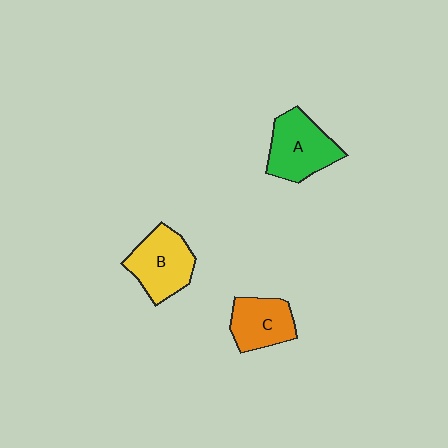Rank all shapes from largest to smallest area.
From largest to smallest: A (green), B (yellow), C (orange).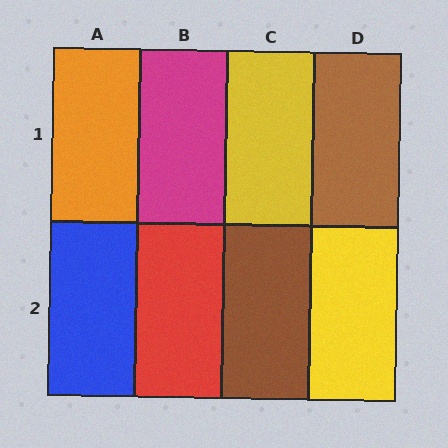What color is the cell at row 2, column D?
Yellow.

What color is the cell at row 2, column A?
Blue.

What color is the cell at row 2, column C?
Brown.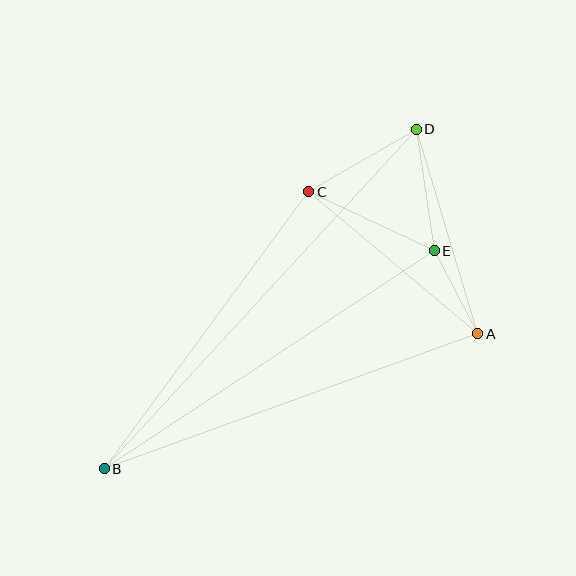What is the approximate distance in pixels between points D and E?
The distance between D and E is approximately 123 pixels.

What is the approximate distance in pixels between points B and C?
The distance between B and C is approximately 345 pixels.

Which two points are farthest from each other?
Points B and D are farthest from each other.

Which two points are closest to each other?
Points A and E are closest to each other.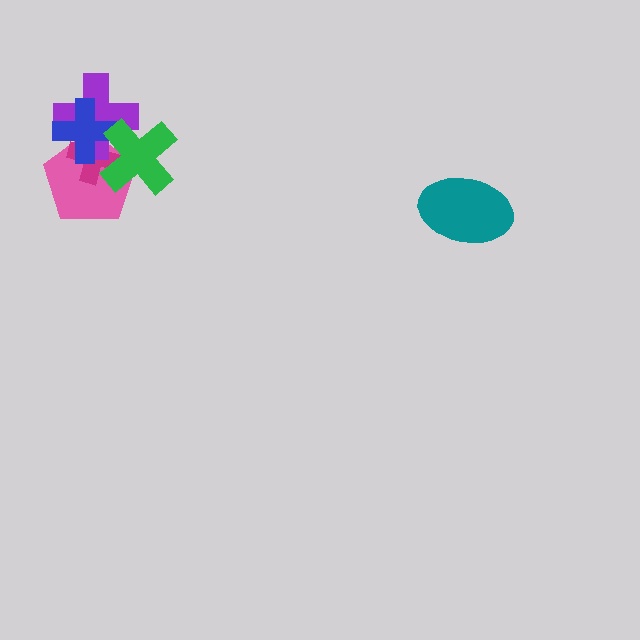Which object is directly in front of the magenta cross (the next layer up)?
The purple cross is directly in front of the magenta cross.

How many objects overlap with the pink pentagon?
4 objects overlap with the pink pentagon.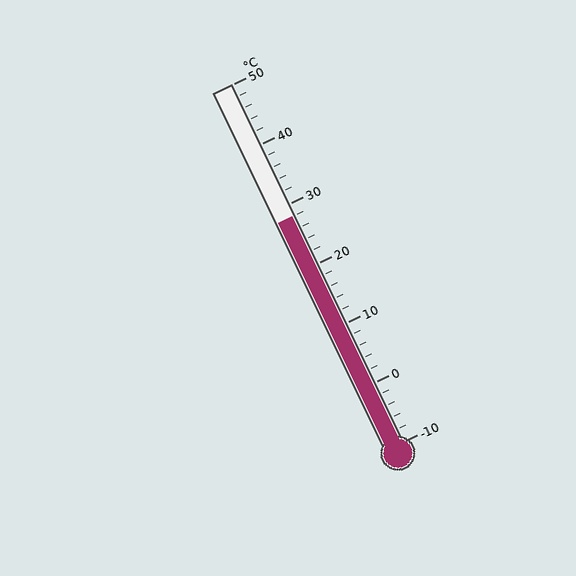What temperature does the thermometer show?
The thermometer shows approximately 28°C.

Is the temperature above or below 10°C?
The temperature is above 10°C.